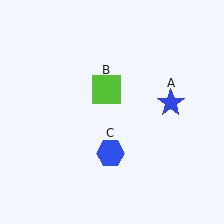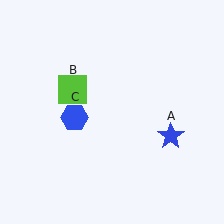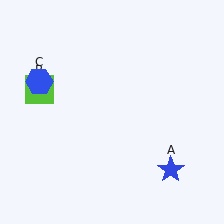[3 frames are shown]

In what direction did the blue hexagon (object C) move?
The blue hexagon (object C) moved up and to the left.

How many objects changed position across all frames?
3 objects changed position: blue star (object A), lime square (object B), blue hexagon (object C).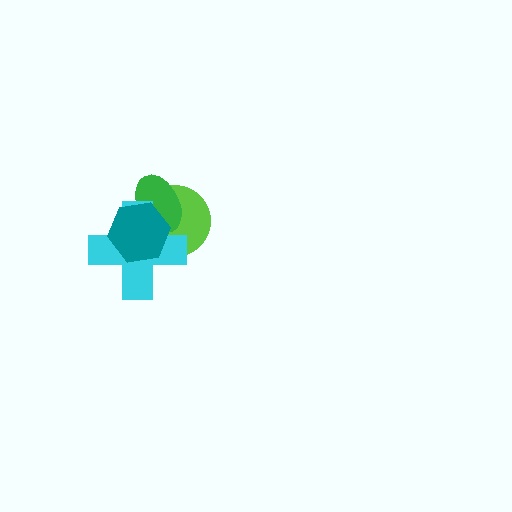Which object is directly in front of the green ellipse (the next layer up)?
The cyan cross is directly in front of the green ellipse.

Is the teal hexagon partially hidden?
No, no other shape covers it.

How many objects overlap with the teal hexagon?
3 objects overlap with the teal hexagon.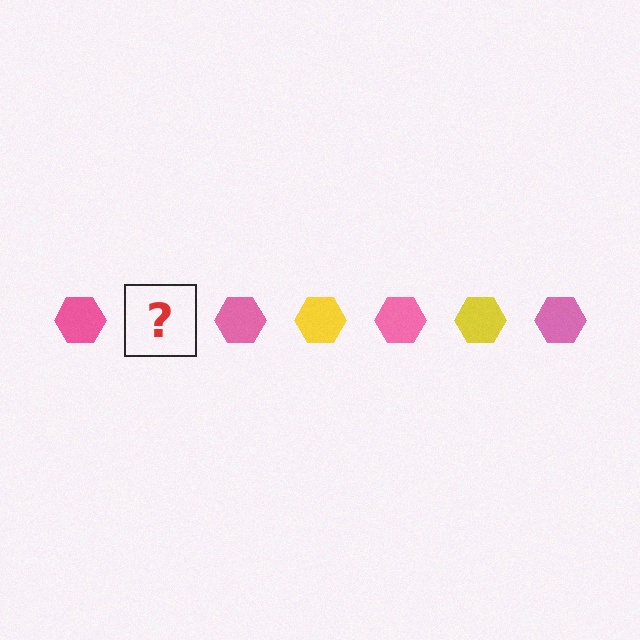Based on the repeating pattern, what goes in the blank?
The blank should be a yellow hexagon.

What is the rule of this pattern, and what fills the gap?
The rule is that the pattern cycles through pink, yellow hexagons. The gap should be filled with a yellow hexagon.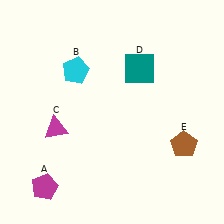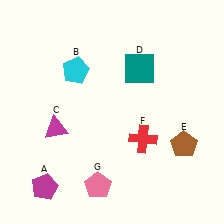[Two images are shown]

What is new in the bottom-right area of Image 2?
A red cross (F) was added in the bottom-right area of Image 2.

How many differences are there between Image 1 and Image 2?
There are 2 differences between the two images.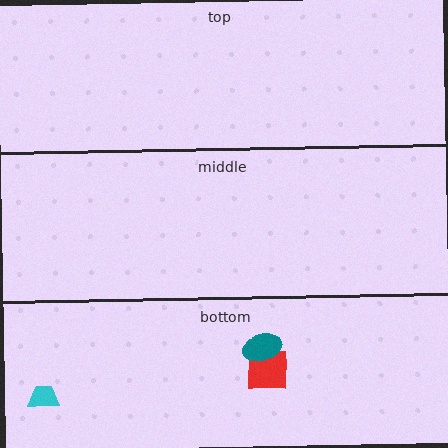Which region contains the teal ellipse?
The bottom region.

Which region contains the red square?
The bottom region.